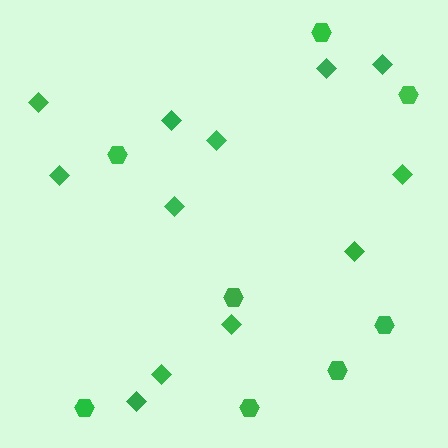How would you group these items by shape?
There are 2 groups: one group of diamonds (12) and one group of hexagons (8).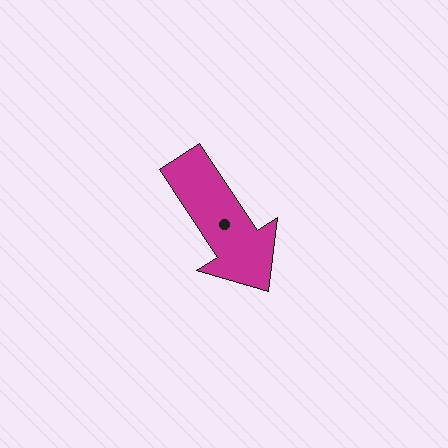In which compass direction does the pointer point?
Southeast.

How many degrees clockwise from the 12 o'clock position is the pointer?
Approximately 147 degrees.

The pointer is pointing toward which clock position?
Roughly 5 o'clock.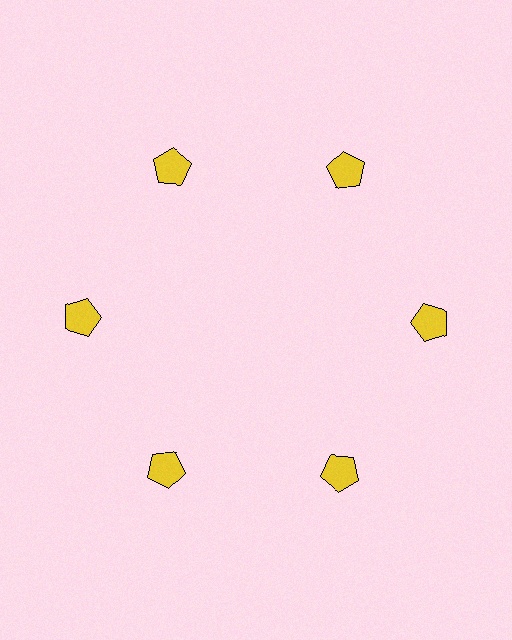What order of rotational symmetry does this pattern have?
This pattern has 6-fold rotational symmetry.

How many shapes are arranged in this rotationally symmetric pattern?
There are 6 shapes, arranged in 6 groups of 1.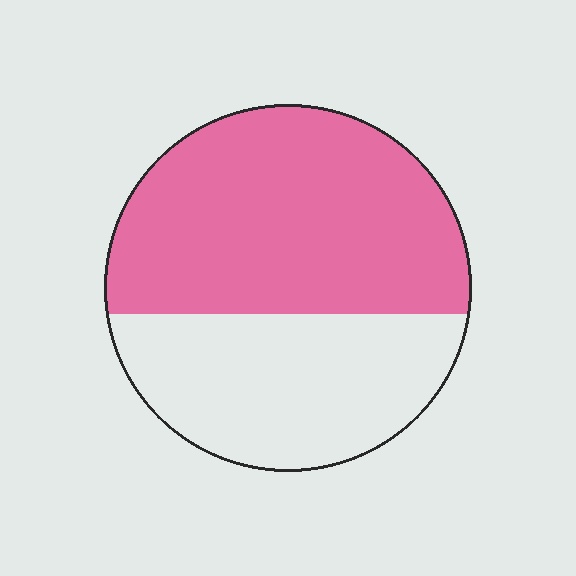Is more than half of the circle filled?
Yes.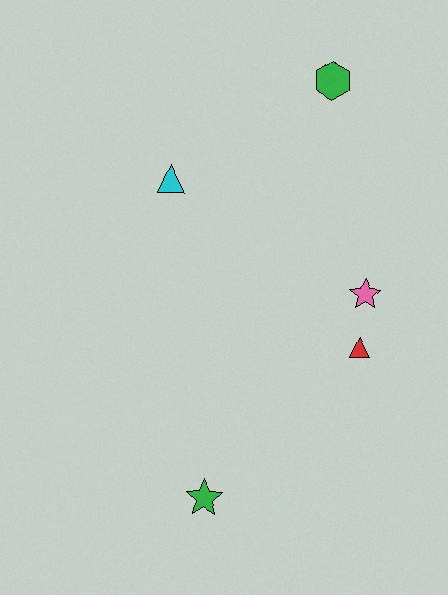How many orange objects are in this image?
There are no orange objects.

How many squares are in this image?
There are no squares.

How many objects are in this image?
There are 5 objects.